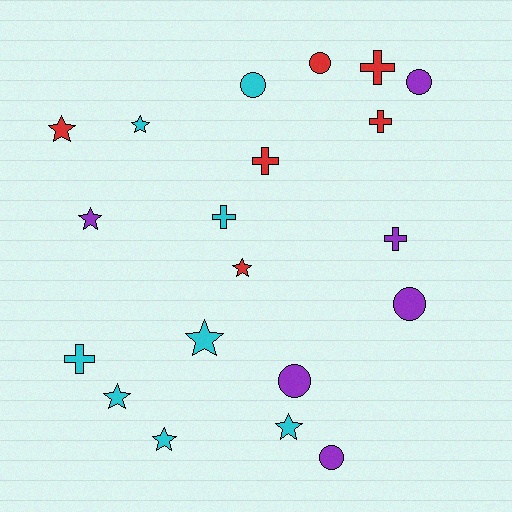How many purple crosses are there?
There is 1 purple cross.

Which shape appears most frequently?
Star, with 8 objects.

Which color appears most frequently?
Cyan, with 8 objects.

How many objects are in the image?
There are 20 objects.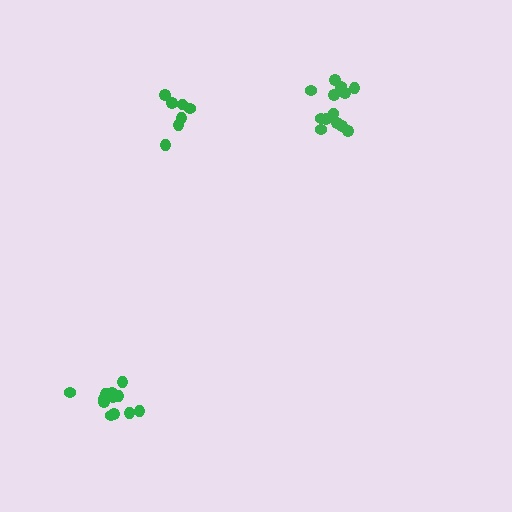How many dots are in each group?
Group 1: 12 dots, Group 2: 13 dots, Group 3: 7 dots (32 total).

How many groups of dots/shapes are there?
There are 3 groups.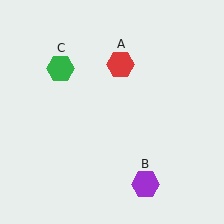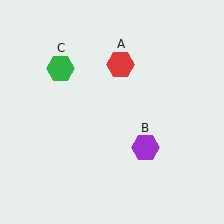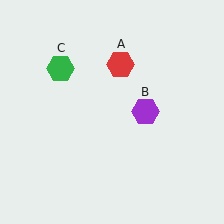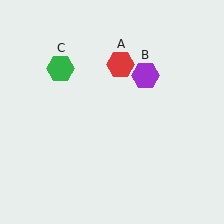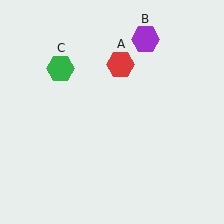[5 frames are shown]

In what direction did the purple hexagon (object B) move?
The purple hexagon (object B) moved up.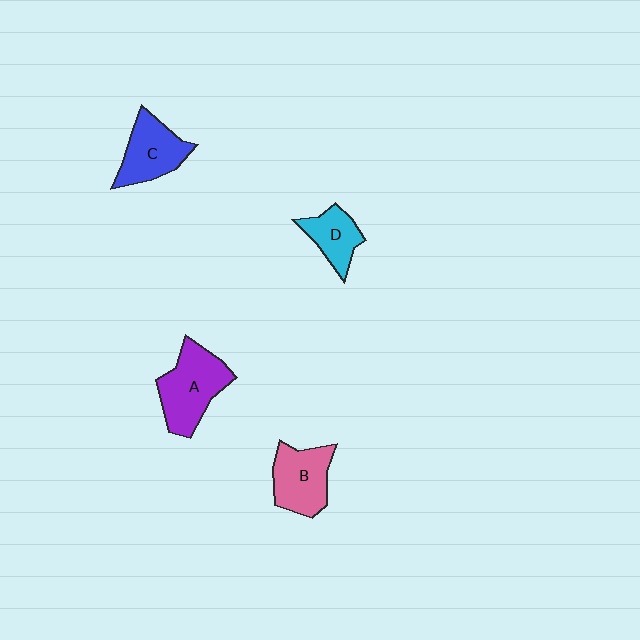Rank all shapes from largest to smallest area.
From largest to smallest: A (purple), B (pink), C (blue), D (cyan).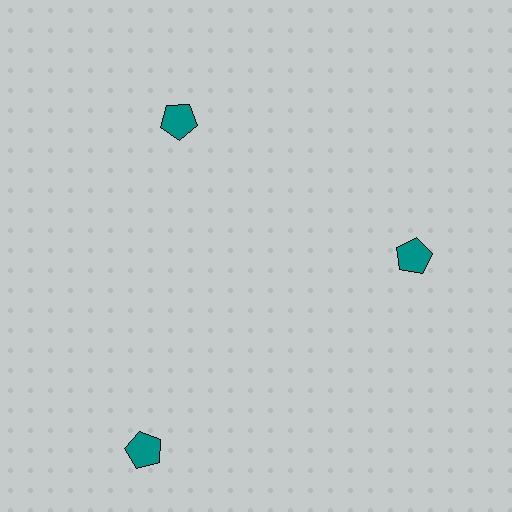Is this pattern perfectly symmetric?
No. The 3 teal pentagons are arranged in a ring, but one element near the 7 o'clock position is pushed outward from the center, breaking the 3-fold rotational symmetry.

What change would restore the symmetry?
The symmetry would be restored by moving it inward, back onto the ring so that all 3 pentagons sit at equal angles and equal distance from the center.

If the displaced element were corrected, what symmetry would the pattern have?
It would have 3-fold rotational symmetry — the pattern would map onto itself every 120 degrees.